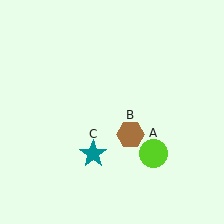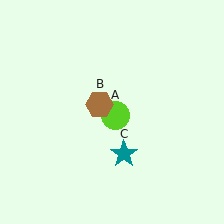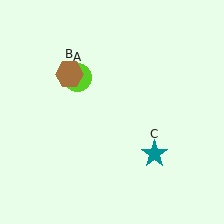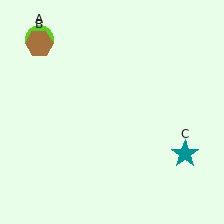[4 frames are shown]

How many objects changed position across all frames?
3 objects changed position: lime circle (object A), brown hexagon (object B), teal star (object C).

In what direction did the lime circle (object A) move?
The lime circle (object A) moved up and to the left.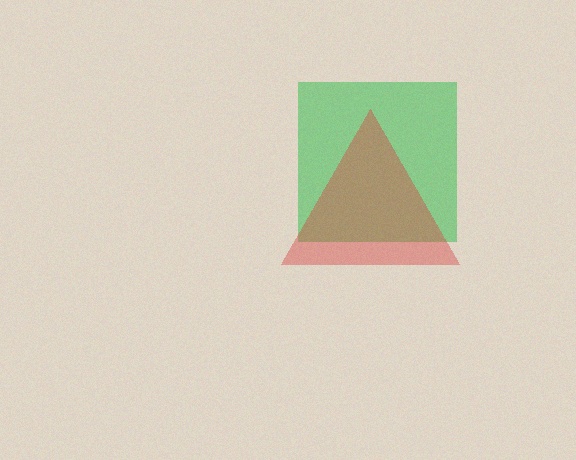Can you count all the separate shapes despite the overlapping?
Yes, there are 2 separate shapes.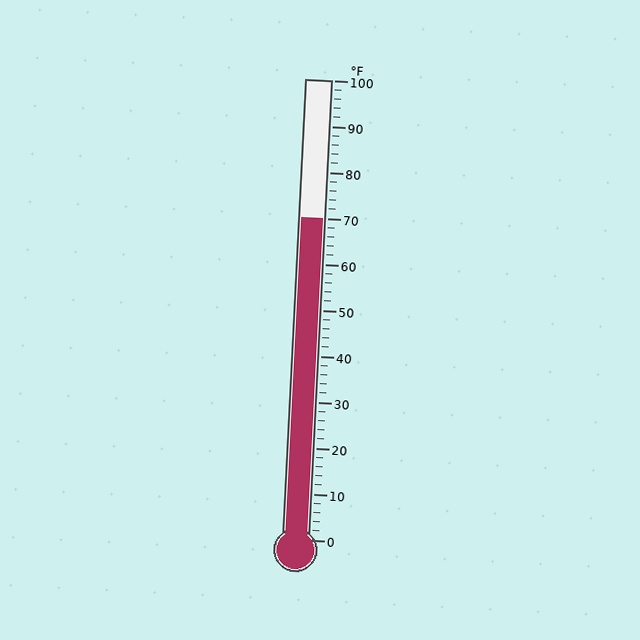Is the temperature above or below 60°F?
The temperature is above 60°F.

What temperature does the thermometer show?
The thermometer shows approximately 70°F.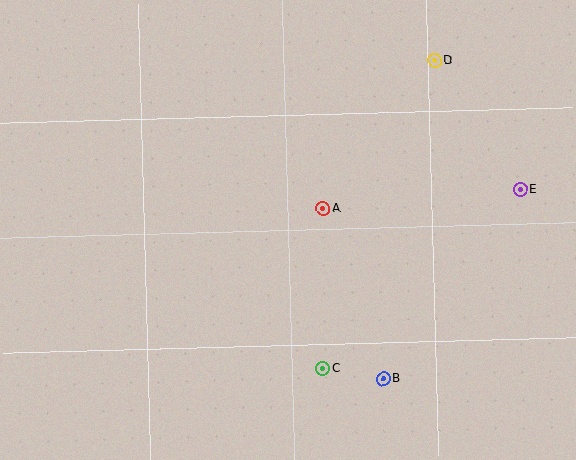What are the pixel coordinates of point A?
Point A is at (323, 208).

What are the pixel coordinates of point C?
Point C is at (323, 368).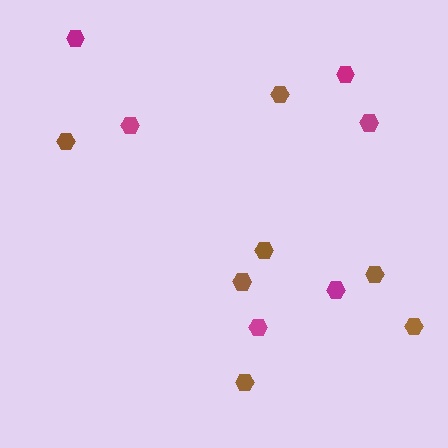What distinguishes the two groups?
There are 2 groups: one group of brown hexagons (7) and one group of magenta hexagons (6).